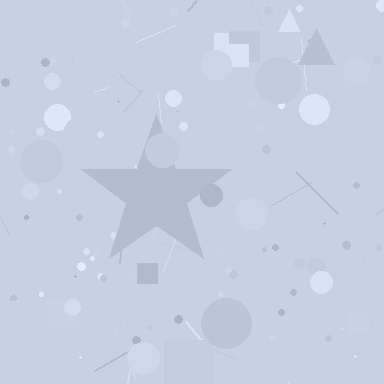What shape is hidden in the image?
A star is hidden in the image.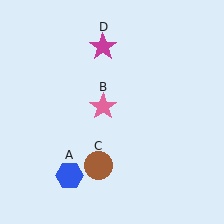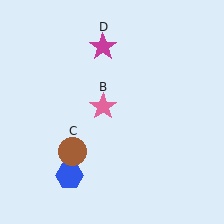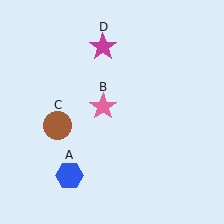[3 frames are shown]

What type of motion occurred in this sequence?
The brown circle (object C) rotated clockwise around the center of the scene.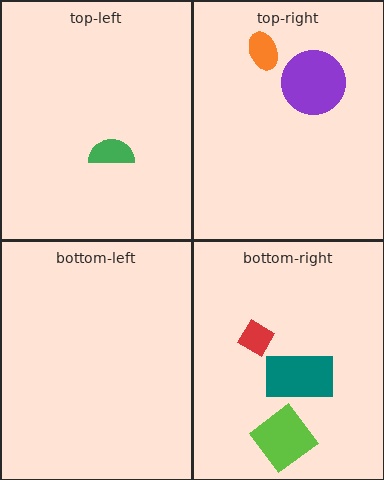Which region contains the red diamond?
The bottom-right region.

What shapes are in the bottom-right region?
The lime diamond, the red diamond, the teal rectangle.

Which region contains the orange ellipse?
The top-right region.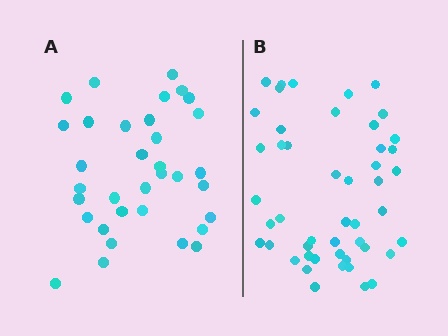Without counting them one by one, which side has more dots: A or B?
Region B (the right region) has more dots.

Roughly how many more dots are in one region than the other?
Region B has approximately 15 more dots than region A.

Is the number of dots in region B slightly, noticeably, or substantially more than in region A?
Region B has noticeably more, but not dramatically so. The ratio is roughly 1.4 to 1.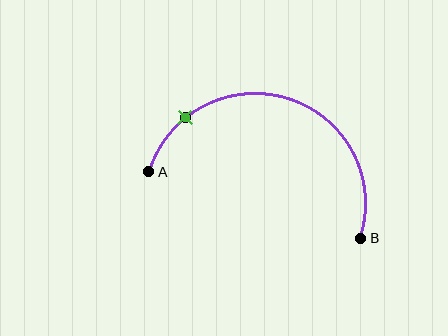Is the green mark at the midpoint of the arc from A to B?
No. The green mark lies on the arc but is closer to endpoint A. The arc midpoint would be at the point on the curve equidistant along the arc from both A and B.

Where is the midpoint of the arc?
The arc midpoint is the point on the curve farthest from the straight line joining A and B. It sits above that line.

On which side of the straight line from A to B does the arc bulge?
The arc bulges above the straight line connecting A and B.